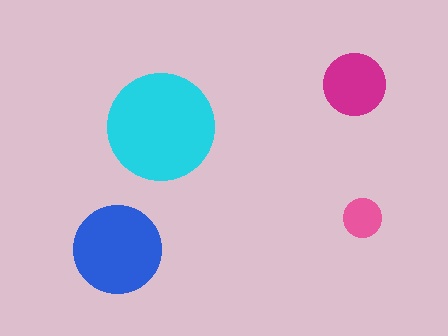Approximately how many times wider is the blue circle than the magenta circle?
About 1.5 times wider.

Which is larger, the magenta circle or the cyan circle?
The cyan one.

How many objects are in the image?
There are 4 objects in the image.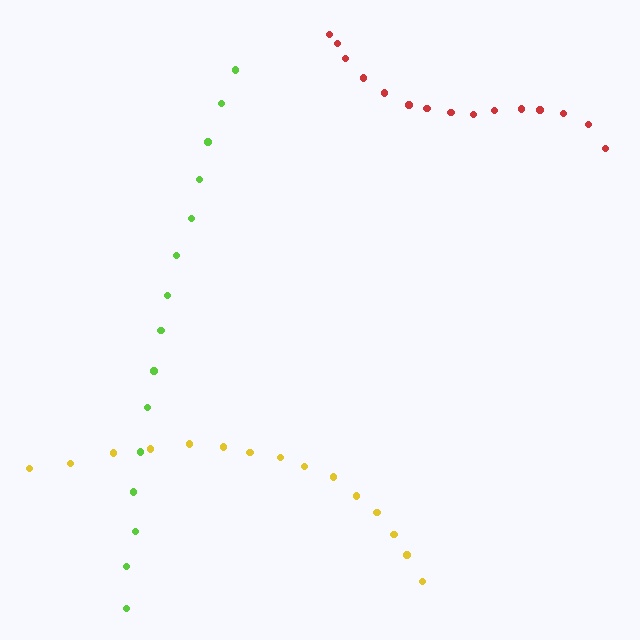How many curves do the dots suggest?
There are 3 distinct paths.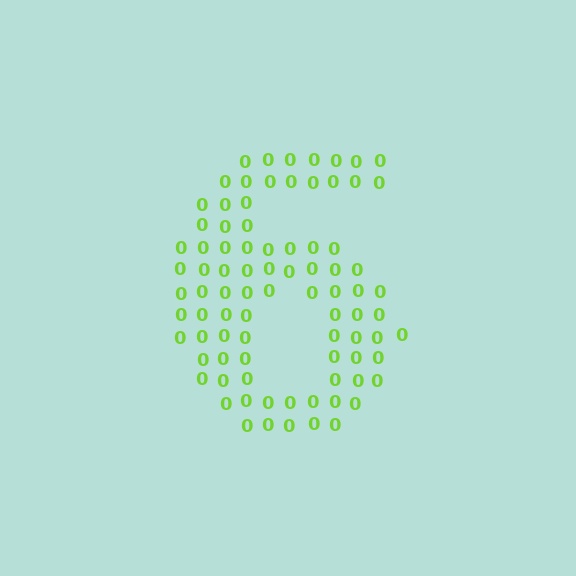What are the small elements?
The small elements are digit 0's.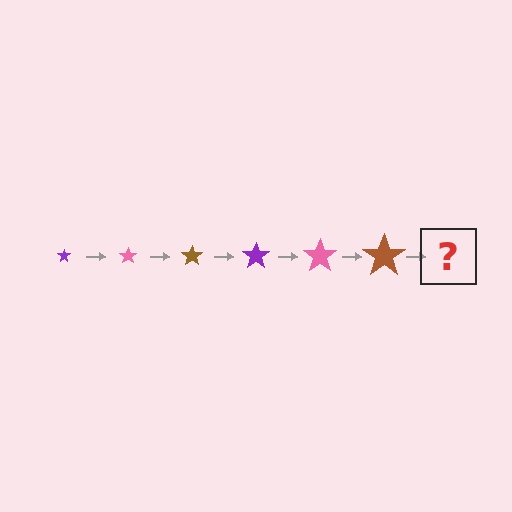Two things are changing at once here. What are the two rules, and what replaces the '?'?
The two rules are that the star grows larger each step and the color cycles through purple, pink, and brown. The '?' should be a purple star, larger than the previous one.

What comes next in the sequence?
The next element should be a purple star, larger than the previous one.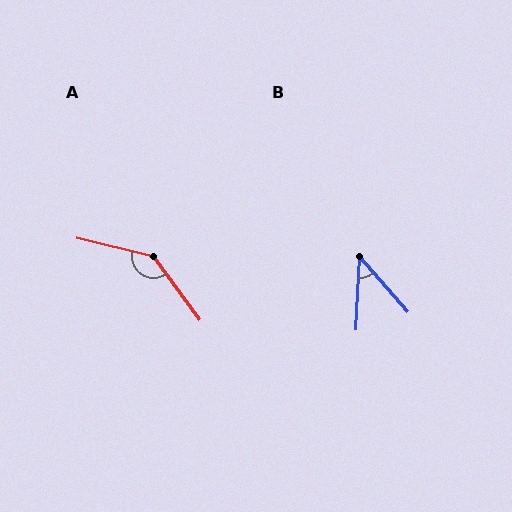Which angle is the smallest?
B, at approximately 44 degrees.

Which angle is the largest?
A, at approximately 140 degrees.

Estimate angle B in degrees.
Approximately 44 degrees.